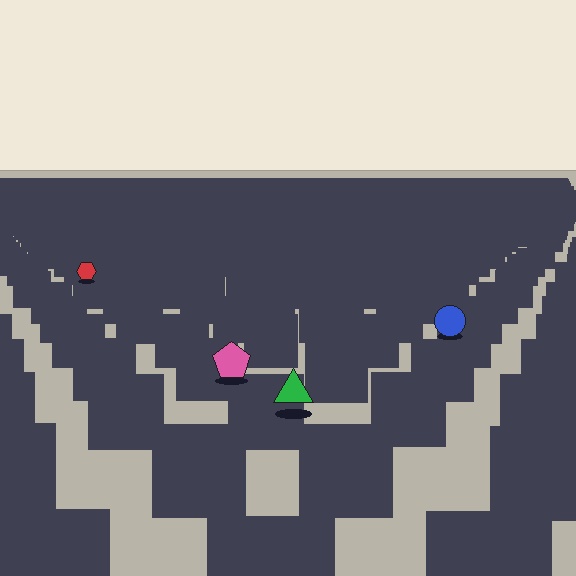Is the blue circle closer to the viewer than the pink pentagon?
No. The pink pentagon is closer — you can tell from the texture gradient: the ground texture is coarser near it.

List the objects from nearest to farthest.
From nearest to farthest: the green triangle, the pink pentagon, the blue circle, the red hexagon.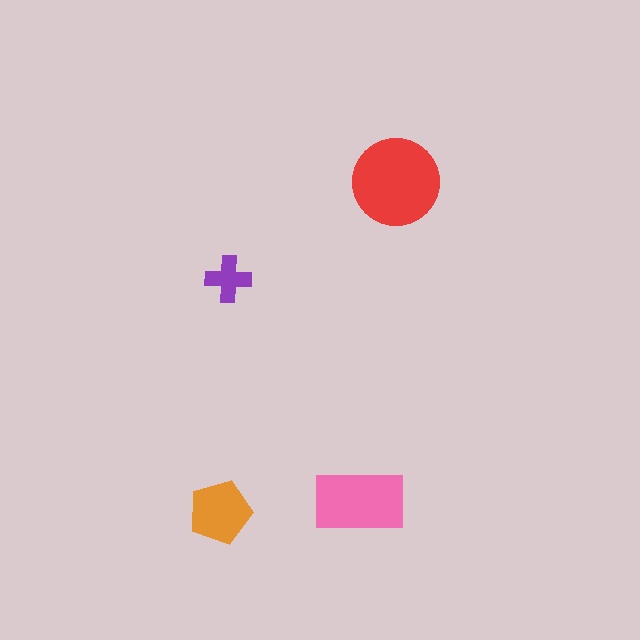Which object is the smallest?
The purple cross.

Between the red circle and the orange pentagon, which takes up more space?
The red circle.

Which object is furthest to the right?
The red circle is rightmost.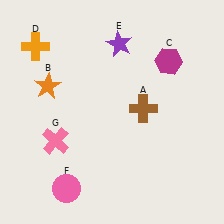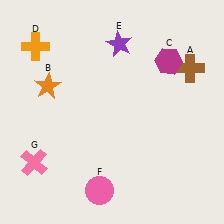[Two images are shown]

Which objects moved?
The objects that moved are: the brown cross (A), the pink circle (F), the pink cross (G).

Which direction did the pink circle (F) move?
The pink circle (F) moved right.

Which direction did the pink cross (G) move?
The pink cross (G) moved down.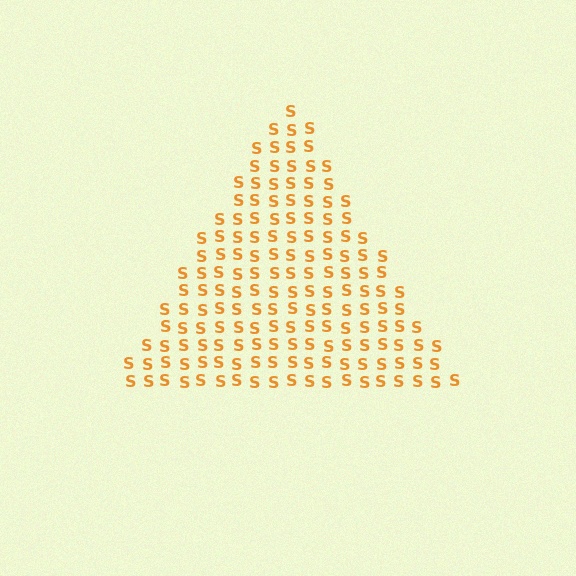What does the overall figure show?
The overall figure shows a triangle.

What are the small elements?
The small elements are letter S's.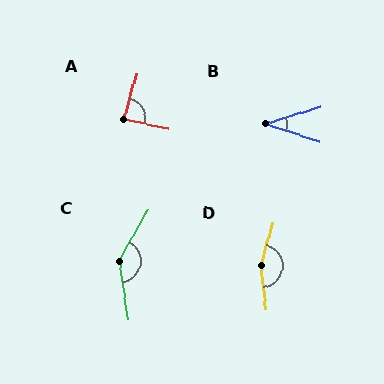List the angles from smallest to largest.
B (36°), A (86°), C (141°), D (159°).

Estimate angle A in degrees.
Approximately 86 degrees.